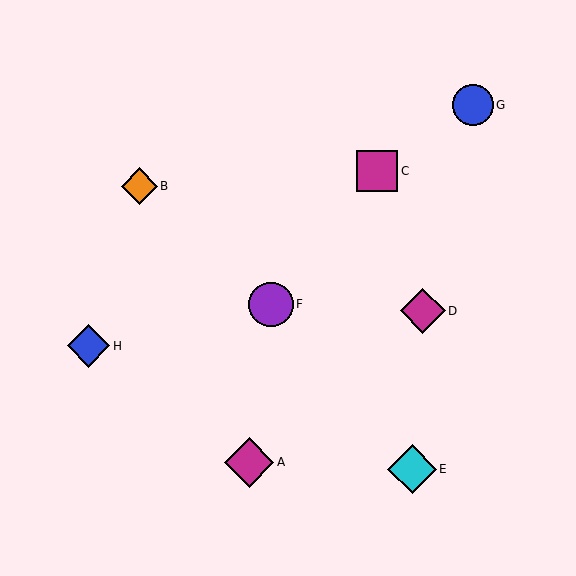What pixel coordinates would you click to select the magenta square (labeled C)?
Click at (377, 171) to select the magenta square C.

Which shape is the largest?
The magenta diamond (labeled A) is the largest.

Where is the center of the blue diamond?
The center of the blue diamond is at (89, 346).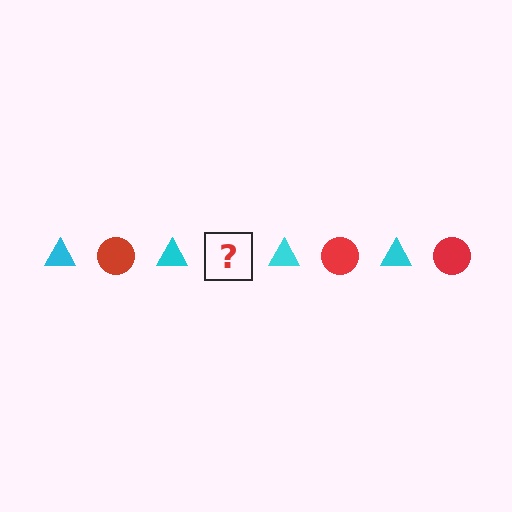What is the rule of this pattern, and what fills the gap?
The rule is that the pattern alternates between cyan triangle and red circle. The gap should be filled with a red circle.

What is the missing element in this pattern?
The missing element is a red circle.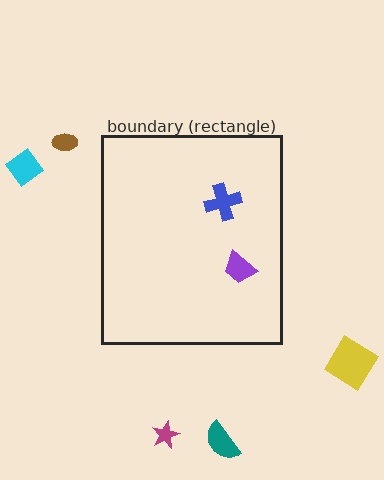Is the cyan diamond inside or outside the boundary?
Outside.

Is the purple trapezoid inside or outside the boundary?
Inside.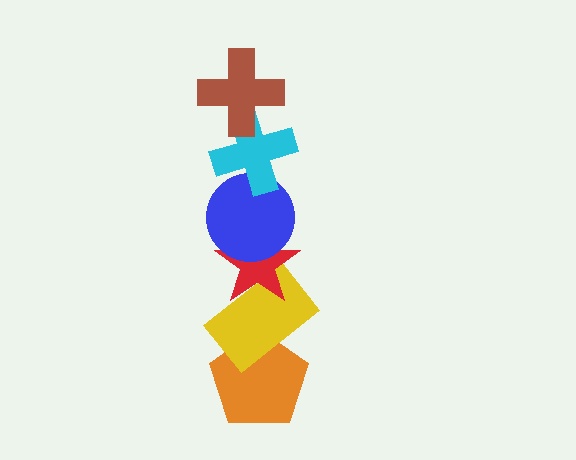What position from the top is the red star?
The red star is 4th from the top.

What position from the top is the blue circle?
The blue circle is 3rd from the top.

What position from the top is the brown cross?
The brown cross is 1st from the top.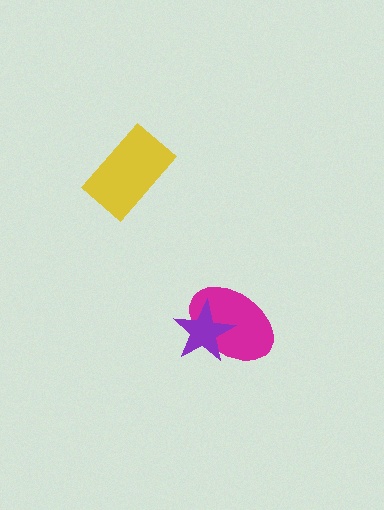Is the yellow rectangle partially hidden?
No, no other shape covers it.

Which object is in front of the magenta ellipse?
The purple star is in front of the magenta ellipse.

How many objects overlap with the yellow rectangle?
0 objects overlap with the yellow rectangle.